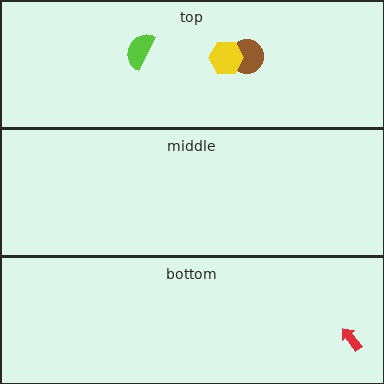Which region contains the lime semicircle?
The top region.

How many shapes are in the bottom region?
1.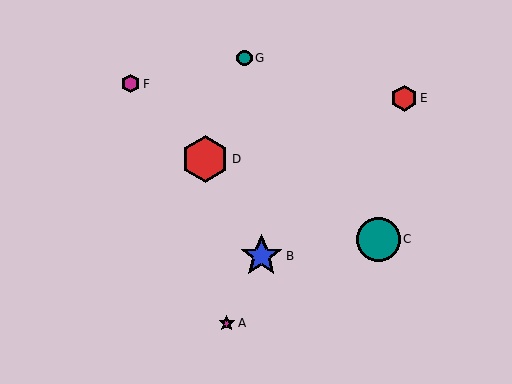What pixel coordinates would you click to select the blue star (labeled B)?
Click at (261, 256) to select the blue star B.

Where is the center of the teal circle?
The center of the teal circle is at (379, 239).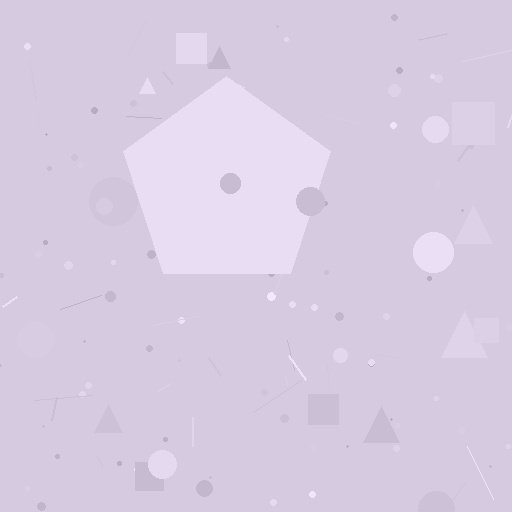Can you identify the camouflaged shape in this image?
The camouflaged shape is a pentagon.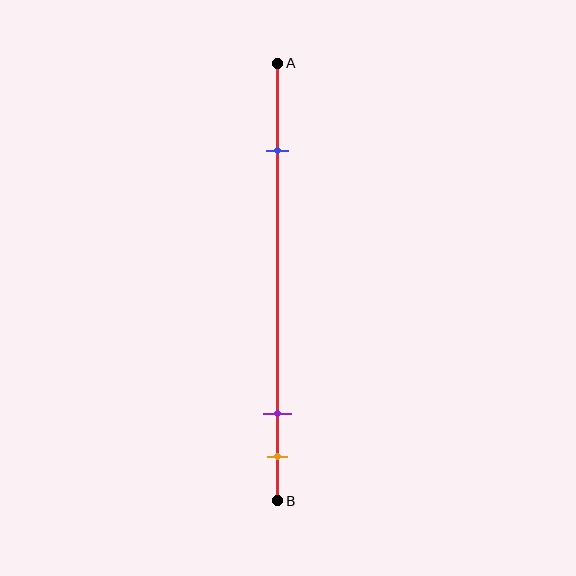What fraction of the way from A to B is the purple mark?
The purple mark is approximately 80% (0.8) of the way from A to B.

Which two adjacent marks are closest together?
The purple and orange marks are the closest adjacent pair.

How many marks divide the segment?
There are 3 marks dividing the segment.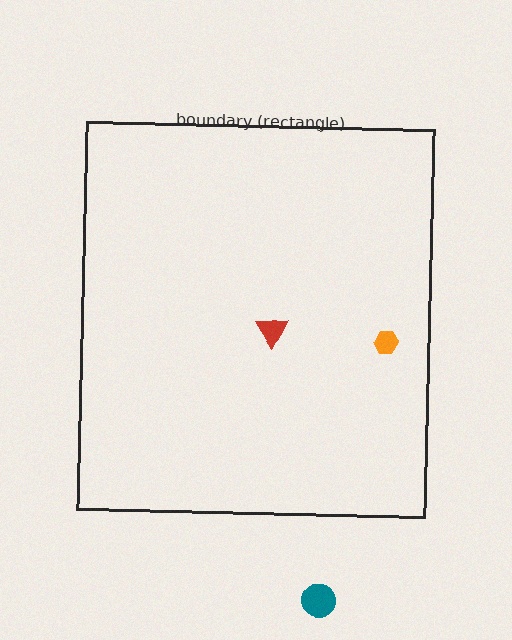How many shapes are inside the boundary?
2 inside, 1 outside.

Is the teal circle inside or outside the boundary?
Outside.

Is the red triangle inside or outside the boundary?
Inside.